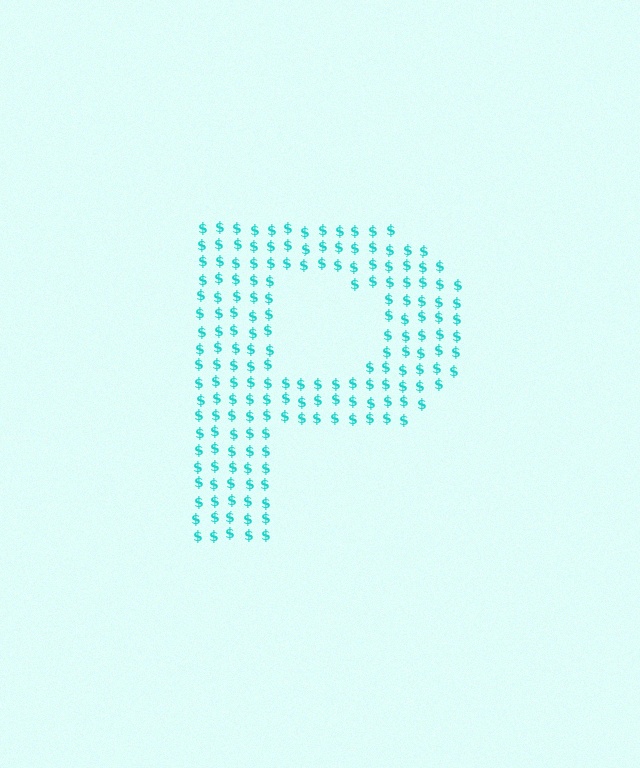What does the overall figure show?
The overall figure shows the letter P.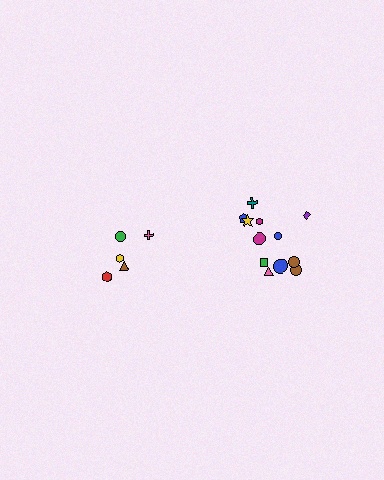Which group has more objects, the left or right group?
The right group.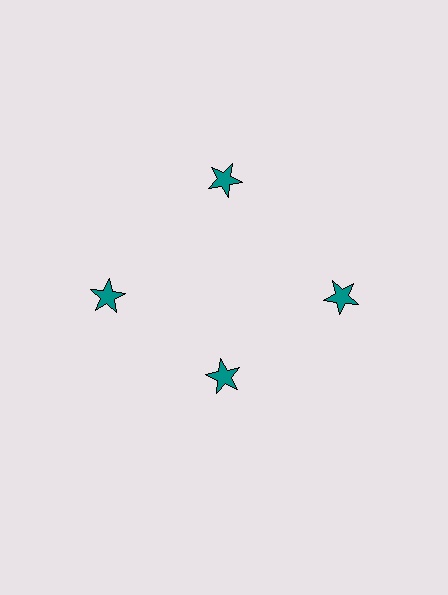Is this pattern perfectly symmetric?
No. The 4 teal stars are arranged in a ring, but one element near the 6 o'clock position is pulled inward toward the center, breaking the 4-fold rotational symmetry.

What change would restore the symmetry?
The symmetry would be restored by moving it outward, back onto the ring so that all 4 stars sit at equal angles and equal distance from the center.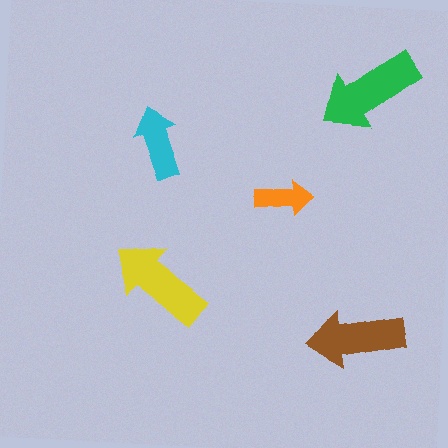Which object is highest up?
The green arrow is topmost.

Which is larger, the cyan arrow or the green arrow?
The green one.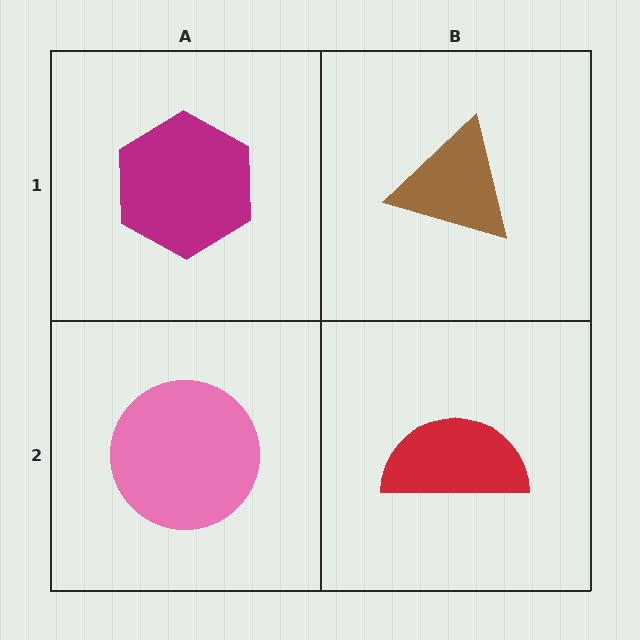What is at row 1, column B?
A brown triangle.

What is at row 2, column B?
A red semicircle.